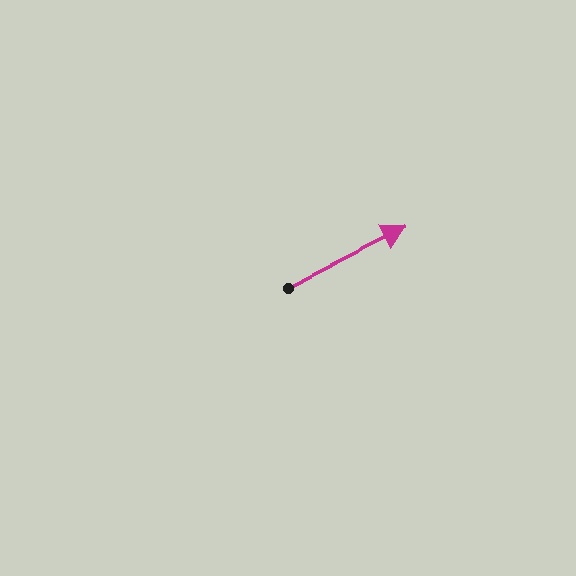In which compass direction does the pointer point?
Northeast.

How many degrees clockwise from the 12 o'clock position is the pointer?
Approximately 63 degrees.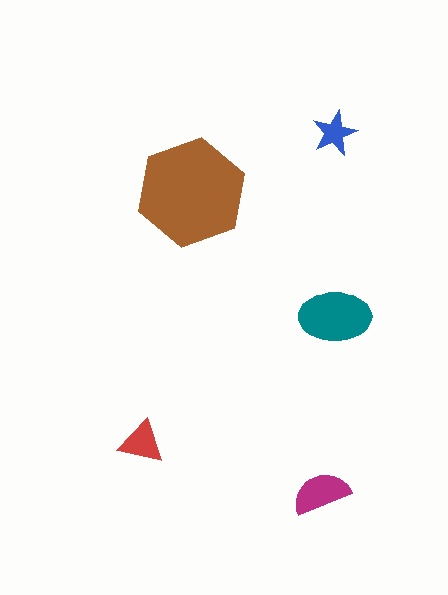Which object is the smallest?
The blue star.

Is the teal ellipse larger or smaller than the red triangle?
Larger.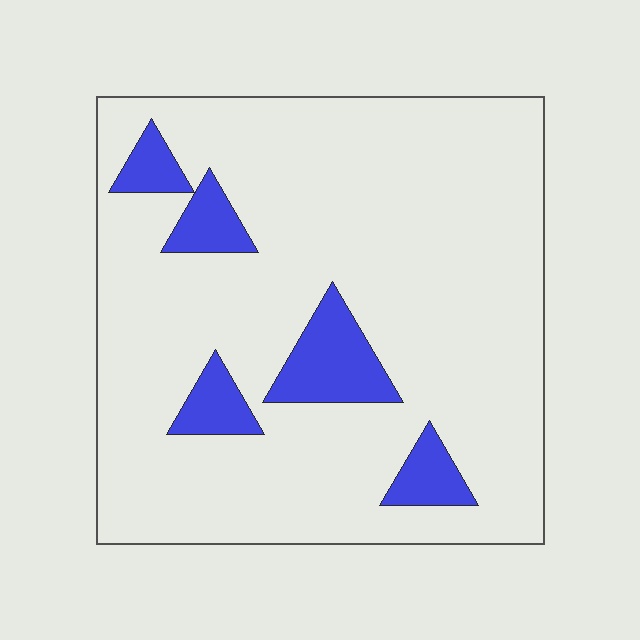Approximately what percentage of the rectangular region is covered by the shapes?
Approximately 10%.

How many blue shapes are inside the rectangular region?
5.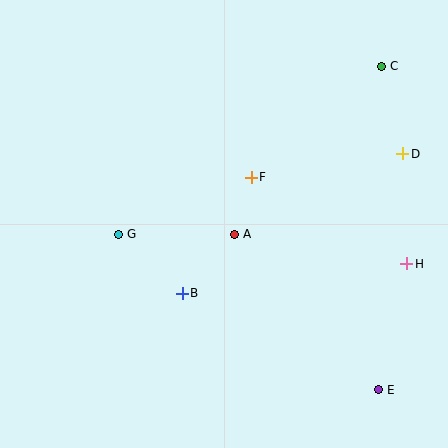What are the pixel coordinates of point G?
Point G is at (119, 234).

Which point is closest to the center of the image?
Point A at (235, 234) is closest to the center.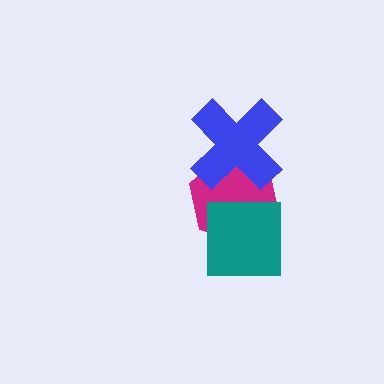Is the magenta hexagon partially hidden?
Yes, it is partially covered by another shape.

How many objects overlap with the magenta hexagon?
2 objects overlap with the magenta hexagon.